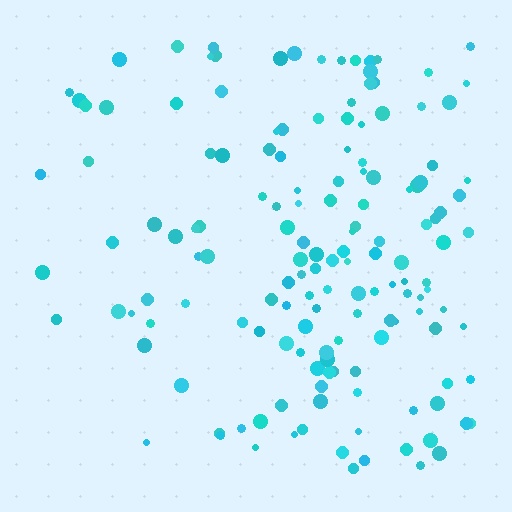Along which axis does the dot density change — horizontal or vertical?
Horizontal.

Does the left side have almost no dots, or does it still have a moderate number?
Still a moderate number, just noticeably fewer than the right.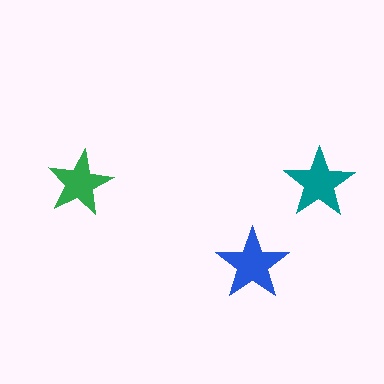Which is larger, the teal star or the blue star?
The blue one.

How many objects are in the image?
There are 3 objects in the image.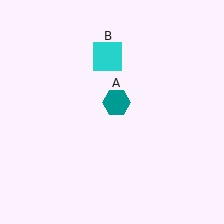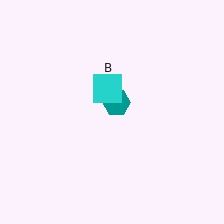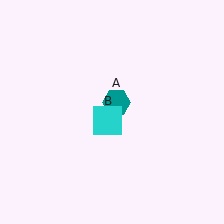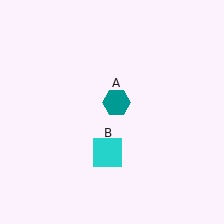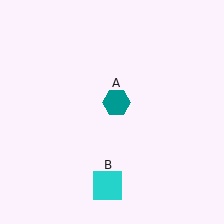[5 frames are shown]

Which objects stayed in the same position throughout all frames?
Teal hexagon (object A) remained stationary.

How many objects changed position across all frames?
1 object changed position: cyan square (object B).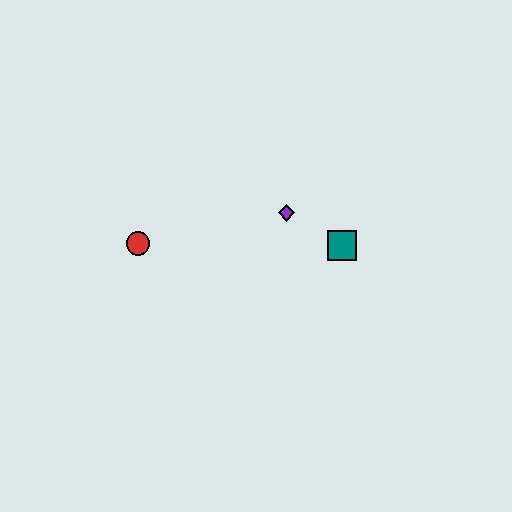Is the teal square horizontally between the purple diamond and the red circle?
No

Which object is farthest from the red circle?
The teal square is farthest from the red circle.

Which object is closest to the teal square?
The purple diamond is closest to the teal square.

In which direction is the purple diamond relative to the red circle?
The purple diamond is to the right of the red circle.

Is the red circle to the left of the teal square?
Yes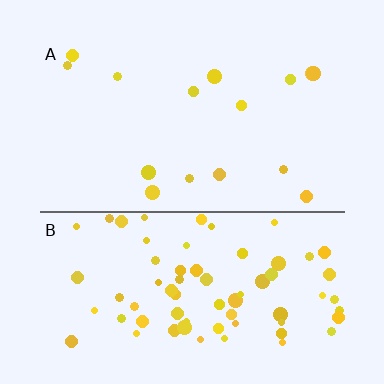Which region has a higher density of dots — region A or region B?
B (the bottom).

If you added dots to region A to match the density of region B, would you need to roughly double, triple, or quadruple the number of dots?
Approximately quadruple.